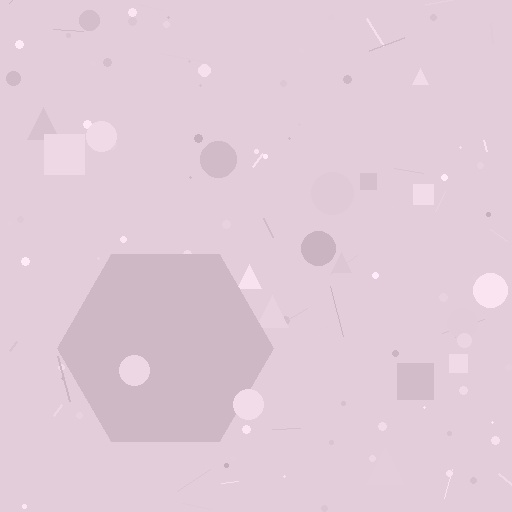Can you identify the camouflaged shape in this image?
The camouflaged shape is a hexagon.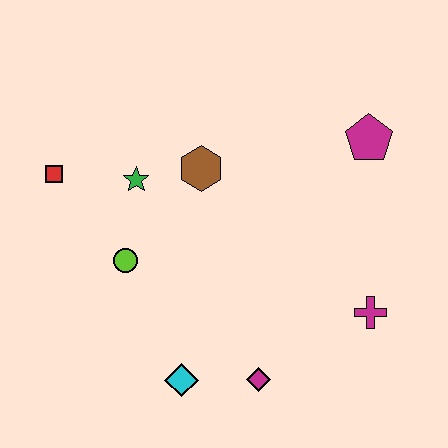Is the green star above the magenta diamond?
Yes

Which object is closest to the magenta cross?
The magenta diamond is closest to the magenta cross.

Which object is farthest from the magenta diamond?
The red square is farthest from the magenta diamond.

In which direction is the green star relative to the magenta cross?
The green star is to the left of the magenta cross.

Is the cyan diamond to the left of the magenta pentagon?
Yes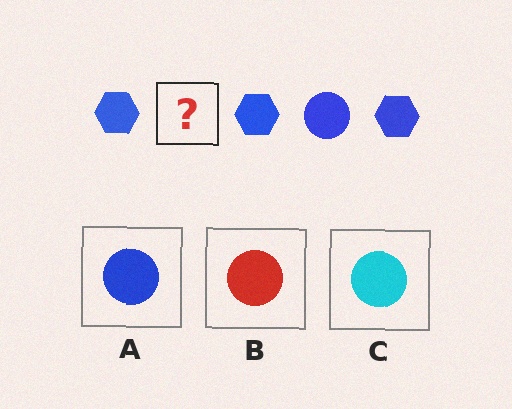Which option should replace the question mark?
Option A.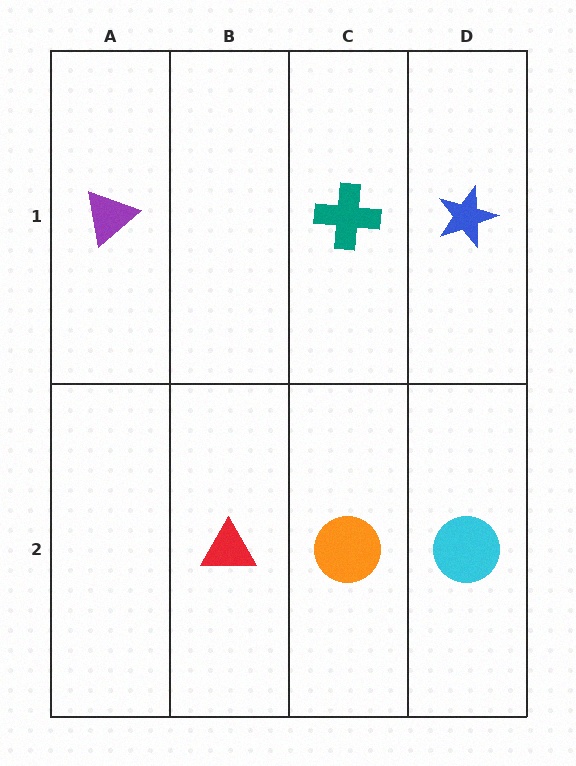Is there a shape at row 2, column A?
No, that cell is empty.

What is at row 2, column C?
An orange circle.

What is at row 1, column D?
A blue star.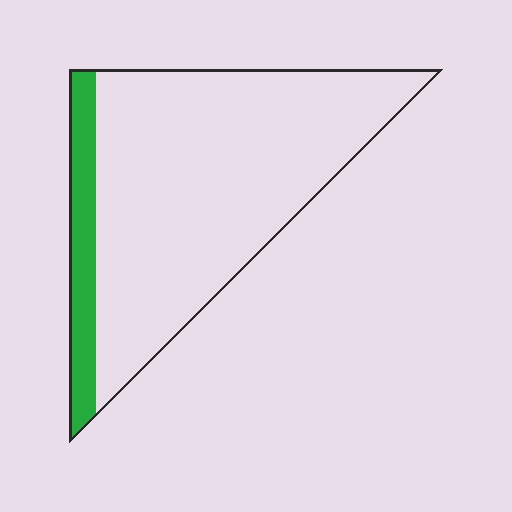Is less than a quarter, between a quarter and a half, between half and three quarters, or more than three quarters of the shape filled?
Less than a quarter.